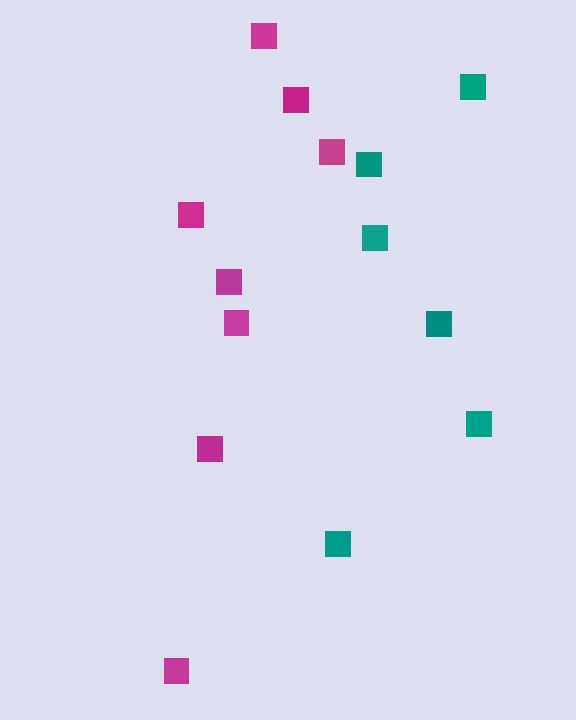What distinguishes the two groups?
There are 2 groups: one group of magenta squares (8) and one group of teal squares (6).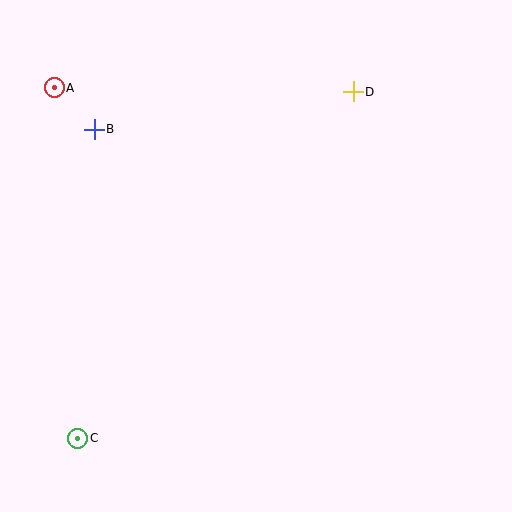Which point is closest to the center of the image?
Point D at (353, 92) is closest to the center.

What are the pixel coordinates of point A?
Point A is at (54, 88).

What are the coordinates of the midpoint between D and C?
The midpoint between D and C is at (215, 265).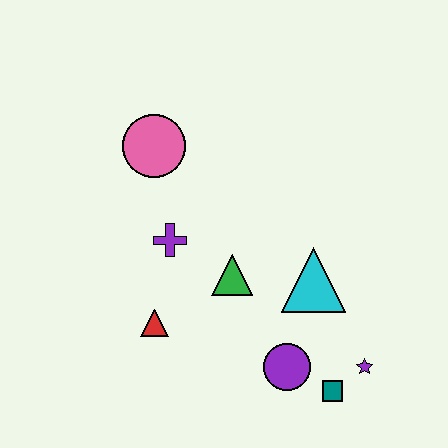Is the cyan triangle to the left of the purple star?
Yes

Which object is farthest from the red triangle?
The purple star is farthest from the red triangle.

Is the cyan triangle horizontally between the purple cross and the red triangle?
No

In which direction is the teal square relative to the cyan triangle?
The teal square is below the cyan triangle.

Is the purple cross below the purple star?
No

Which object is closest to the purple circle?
The teal square is closest to the purple circle.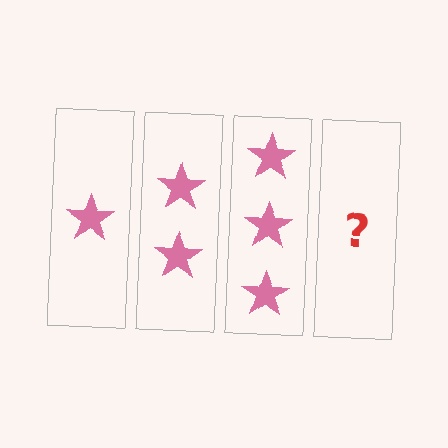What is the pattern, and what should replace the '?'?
The pattern is that each step adds one more star. The '?' should be 4 stars.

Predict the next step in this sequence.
The next step is 4 stars.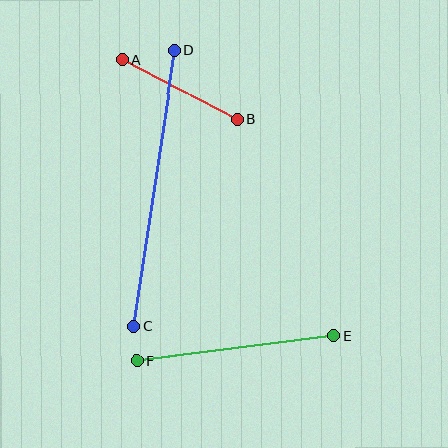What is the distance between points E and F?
The distance is approximately 199 pixels.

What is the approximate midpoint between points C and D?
The midpoint is at approximately (154, 188) pixels.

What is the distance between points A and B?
The distance is approximately 128 pixels.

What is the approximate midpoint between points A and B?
The midpoint is at approximately (180, 90) pixels.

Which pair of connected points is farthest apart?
Points C and D are farthest apart.